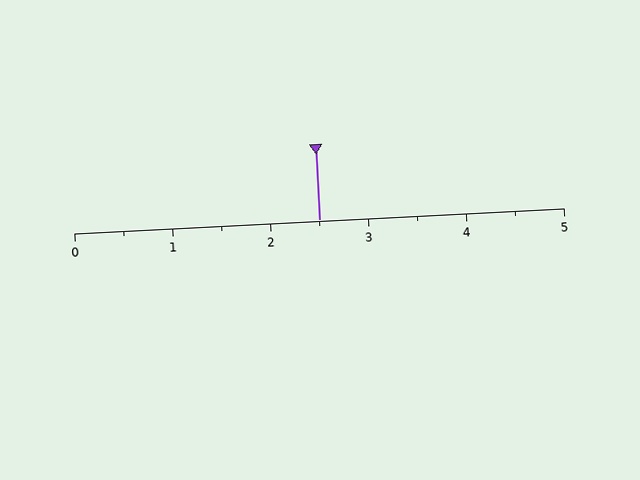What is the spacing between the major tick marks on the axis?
The major ticks are spaced 1 apart.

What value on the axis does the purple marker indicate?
The marker indicates approximately 2.5.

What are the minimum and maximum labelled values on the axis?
The axis runs from 0 to 5.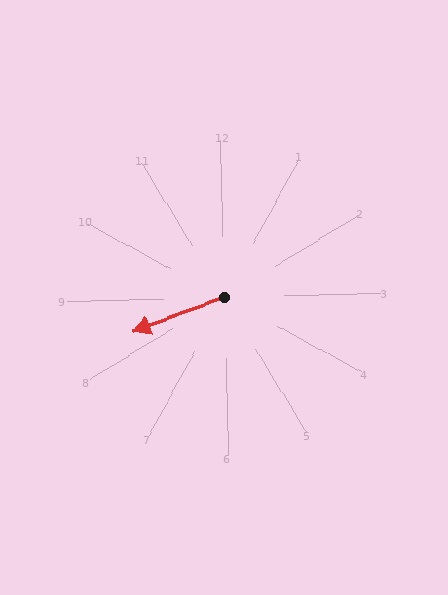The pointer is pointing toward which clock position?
Roughly 8 o'clock.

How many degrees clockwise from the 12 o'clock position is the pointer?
Approximately 251 degrees.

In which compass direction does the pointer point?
West.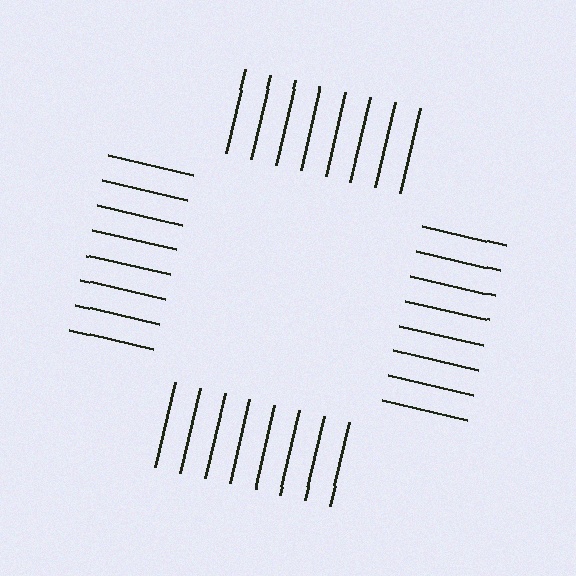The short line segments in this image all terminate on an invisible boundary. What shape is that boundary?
An illusory square — the line segments terminate on its edges but no continuous stroke is drawn.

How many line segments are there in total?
32 — 8 along each of the 4 edges.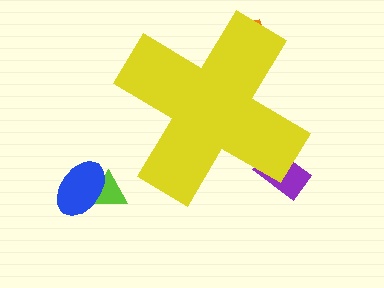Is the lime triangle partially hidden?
No, the lime triangle is fully visible.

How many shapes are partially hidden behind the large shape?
2 shapes are partially hidden.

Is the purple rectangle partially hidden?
Yes, the purple rectangle is partially hidden behind the yellow cross.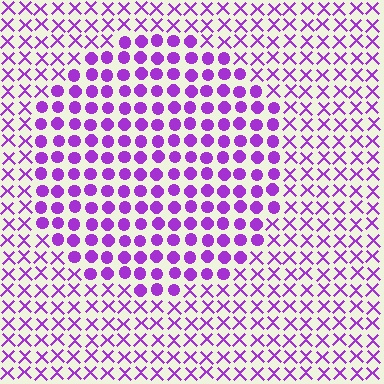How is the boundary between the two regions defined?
The boundary is defined by a change in element shape: circles inside vs. X marks outside. All elements share the same color and spacing.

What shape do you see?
I see a circle.